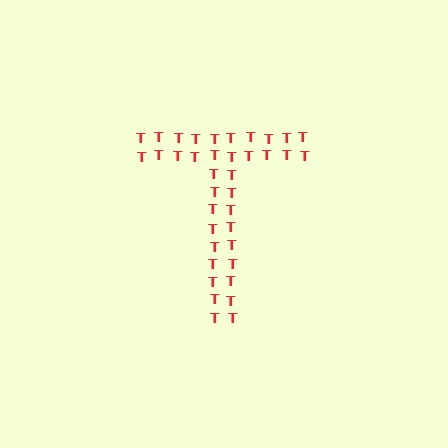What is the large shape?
The large shape is the letter T.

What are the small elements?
The small elements are letter T's.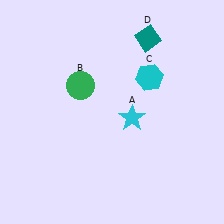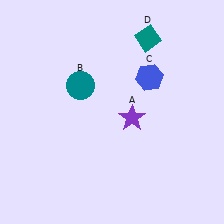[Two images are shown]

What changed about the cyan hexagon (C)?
In Image 1, C is cyan. In Image 2, it changed to blue.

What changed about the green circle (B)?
In Image 1, B is green. In Image 2, it changed to teal.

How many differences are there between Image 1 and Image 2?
There are 3 differences between the two images.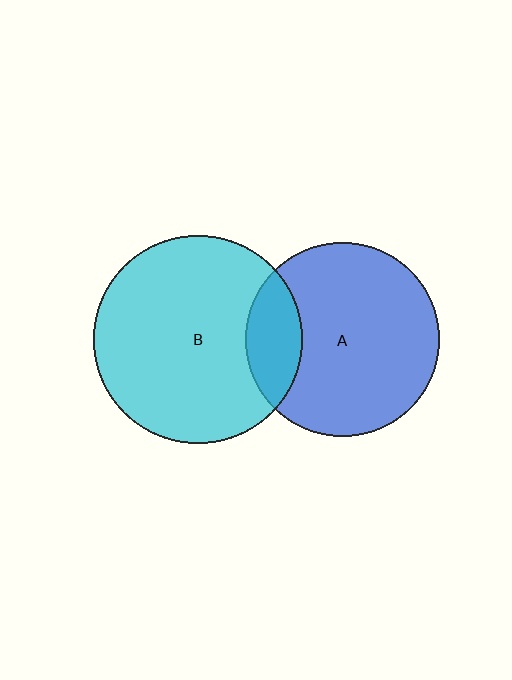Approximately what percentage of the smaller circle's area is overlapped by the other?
Approximately 20%.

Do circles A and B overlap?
Yes.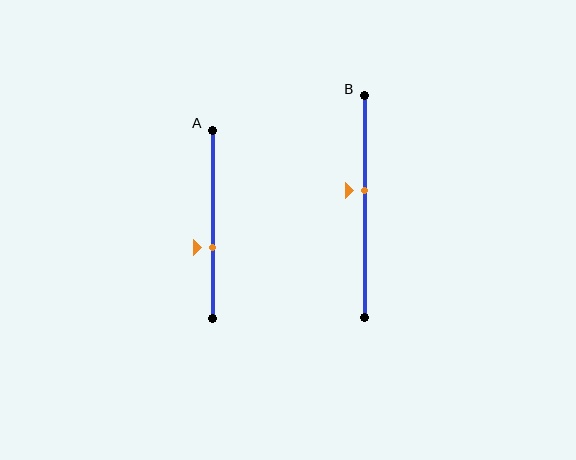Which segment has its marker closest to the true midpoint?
Segment B has its marker closest to the true midpoint.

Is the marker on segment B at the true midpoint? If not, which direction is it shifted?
No, the marker on segment B is shifted upward by about 7% of the segment length.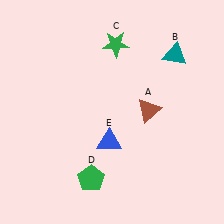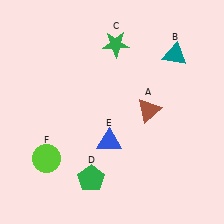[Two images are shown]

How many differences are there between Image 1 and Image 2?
There is 1 difference between the two images.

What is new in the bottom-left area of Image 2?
A lime circle (F) was added in the bottom-left area of Image 2.